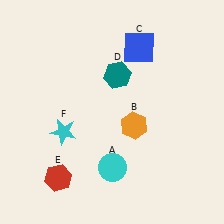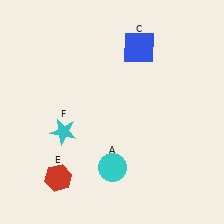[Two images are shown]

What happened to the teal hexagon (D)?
The teal hexagon (D) was removed in Image 2. It was in the top-right area of Image 1.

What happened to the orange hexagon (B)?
The orange hexagon (B) was removed in Image 2. It was in the bottom-right area of Image 1.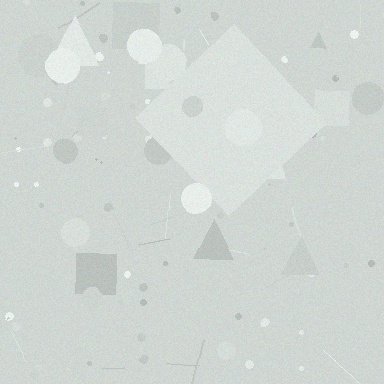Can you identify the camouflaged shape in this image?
The camouflaged shape is a diamond.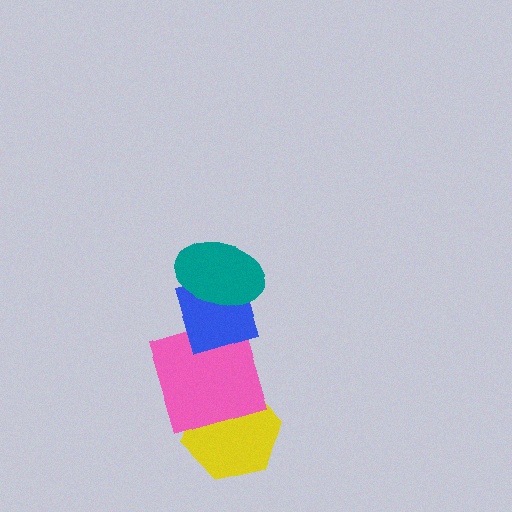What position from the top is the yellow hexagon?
The yellow hexagon is 4th from the top.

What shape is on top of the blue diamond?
The teal ellipse is on top of the blue diamond.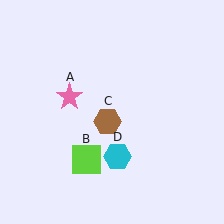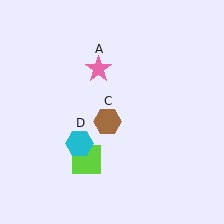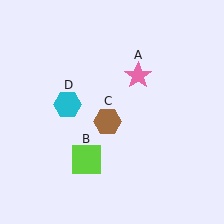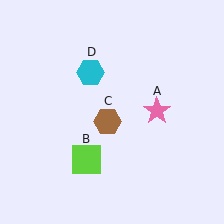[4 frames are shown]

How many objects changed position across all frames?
2 objects changed position: pink star (object A), cyan hexagon (object D).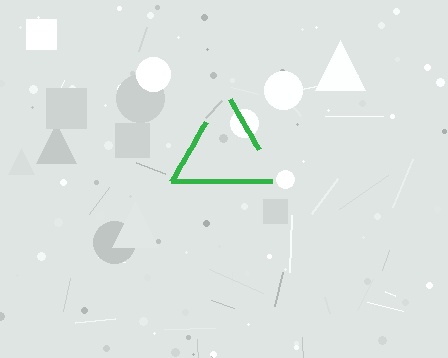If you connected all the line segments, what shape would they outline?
They would outline a triangle.